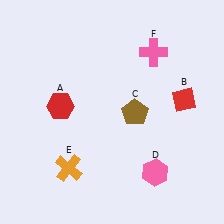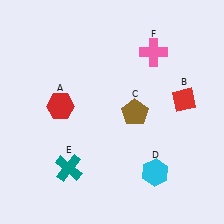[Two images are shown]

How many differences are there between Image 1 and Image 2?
There are 2 differences between the two images.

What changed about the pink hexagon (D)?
In Image 1, D is pink. In Image 2, it changed to cyan.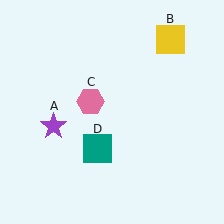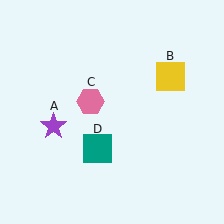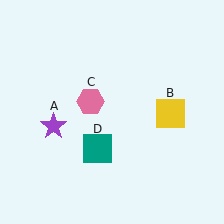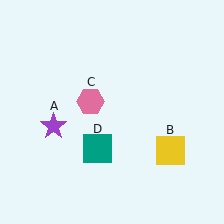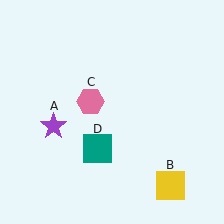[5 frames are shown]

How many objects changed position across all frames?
1 object changed position: yellow square (object B).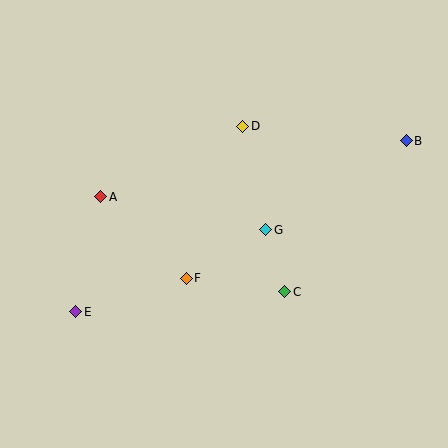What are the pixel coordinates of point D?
Point D is at (243, 126).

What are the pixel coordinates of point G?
Point G is at (266, 230).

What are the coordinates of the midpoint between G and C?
The midpoint between G and C is at (275, 261).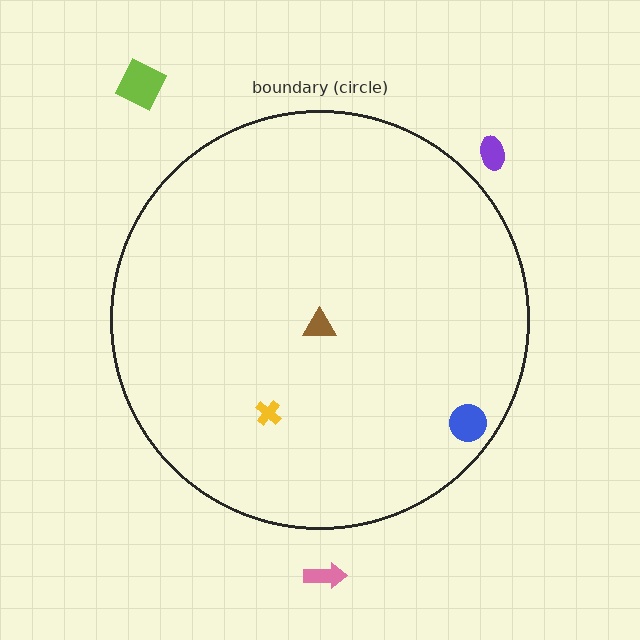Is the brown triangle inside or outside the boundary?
Inside.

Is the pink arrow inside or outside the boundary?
Outside.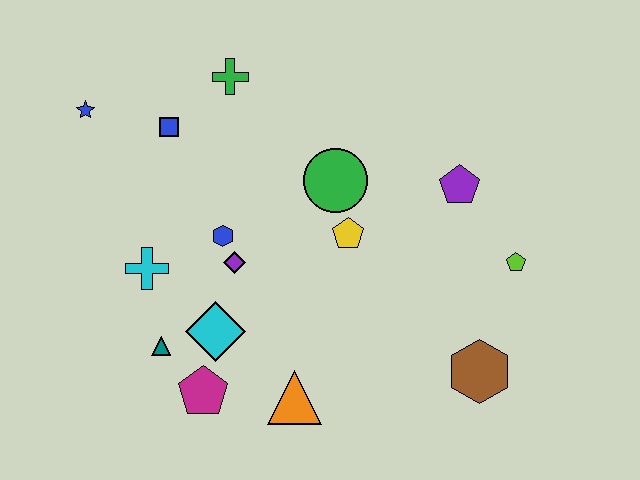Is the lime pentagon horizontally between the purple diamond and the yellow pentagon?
No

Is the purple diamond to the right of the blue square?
Yes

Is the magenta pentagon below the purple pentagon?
Yes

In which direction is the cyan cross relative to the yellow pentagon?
The cyan cross is to the left of the yellow pentagon.